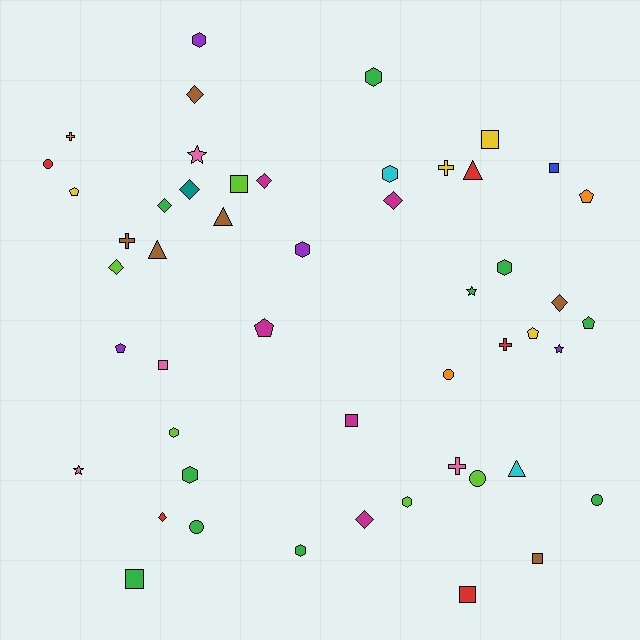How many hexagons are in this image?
There are 9 hexagons.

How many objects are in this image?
There are 50 objects.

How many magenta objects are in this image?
There are 5 magenta objects.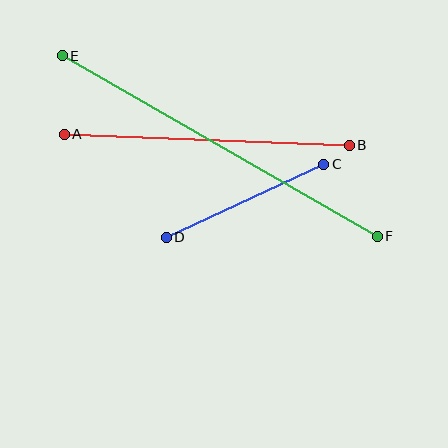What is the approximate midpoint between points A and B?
The midpoint is at approximately (207, 140) pixels.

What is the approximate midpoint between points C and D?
The midpoint is at approximately (245, 201) pixels.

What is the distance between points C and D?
The distance is approximately 174 pixels.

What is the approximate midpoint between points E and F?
The midpoint is at approximately (220, 146) pixels.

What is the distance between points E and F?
The distance is approximately 363 pixels.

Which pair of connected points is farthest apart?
Points E and F are farthest apart.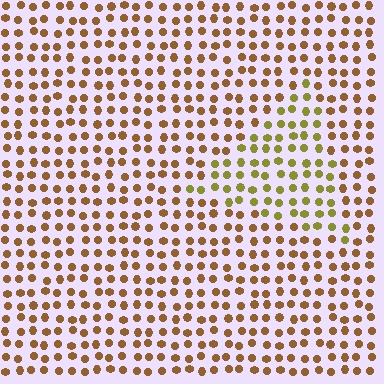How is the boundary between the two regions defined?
The boundary is defined purely by a slight shift in hue (about 36 degrees). Spacing, size, and orientation are identical on both sides.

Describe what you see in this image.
The image is filled with small brown elements in a uniform arrangement. A triangle-shaped region is visible where the elements are tinted to a slightly different hue, forming a subtle color boundary.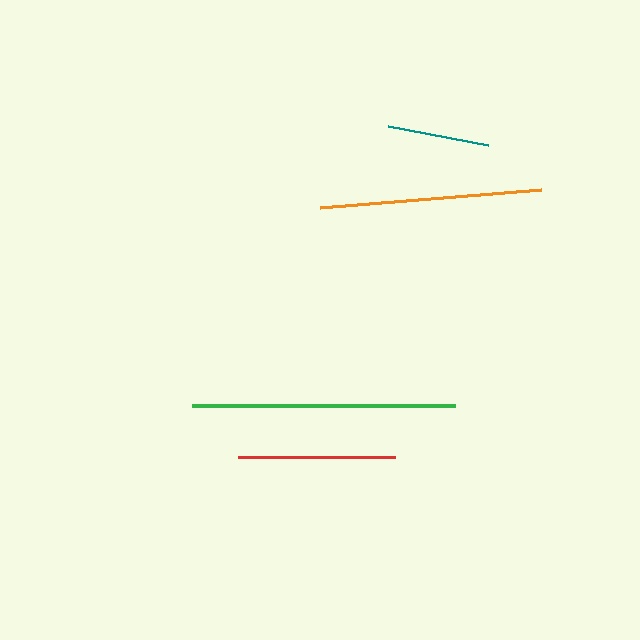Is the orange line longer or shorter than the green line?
The green line is longer than the orange line.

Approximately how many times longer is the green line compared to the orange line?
The green line is approximately 1.2 times the length of the orange line.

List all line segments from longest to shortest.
From longest to shortest: green, orange, red, teal.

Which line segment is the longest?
The green line is the longest at approximately 263 pixels.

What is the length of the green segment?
The green segment is approximately 263 pixels long.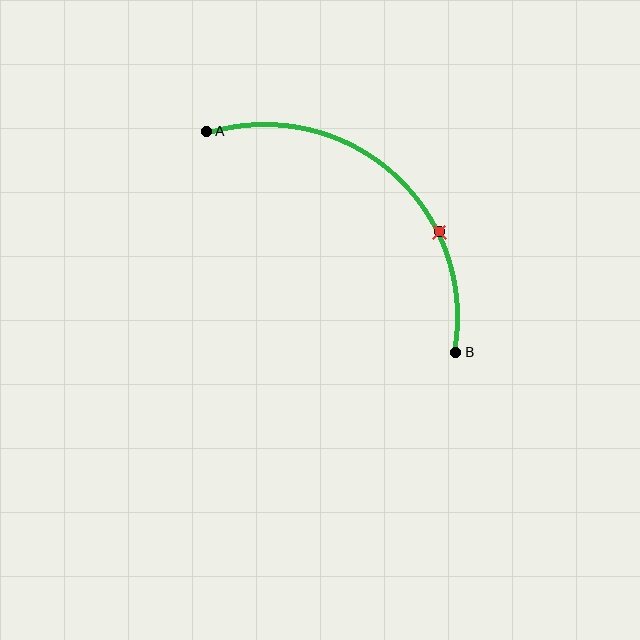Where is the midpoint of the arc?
The arc midpoint is the point on the curve farthest from the straight line joining A and B. It sits above and to the right of that line.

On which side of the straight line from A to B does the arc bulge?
The arc bulges above and to the right of the straight line connecting A and B.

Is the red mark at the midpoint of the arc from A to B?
No. The red mark lies on the arc but is closer to endpoint B. The arc midpoint would be at the point on the curve equidistant along the arc from both A and B.